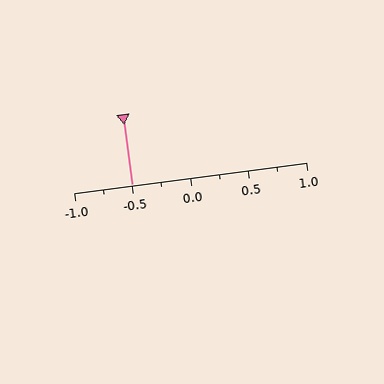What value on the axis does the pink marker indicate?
The marker indicates approximately -0.5.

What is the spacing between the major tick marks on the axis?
The major ticks are spaced 0.5 apart.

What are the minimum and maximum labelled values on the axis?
The axis runs from -1.0 to 1.0.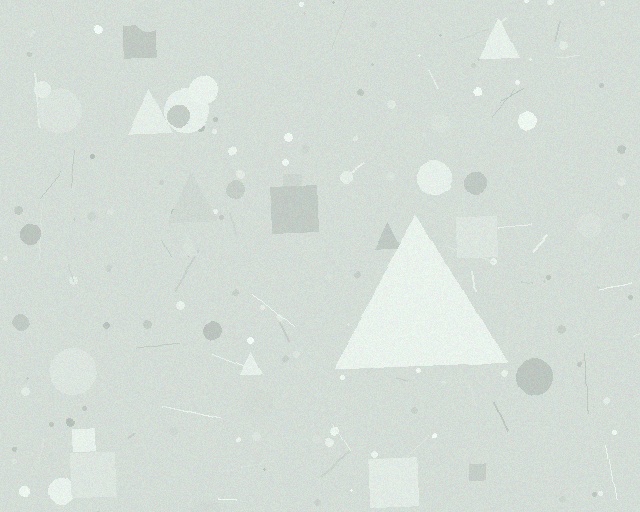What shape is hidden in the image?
A triangle is hidden in the image.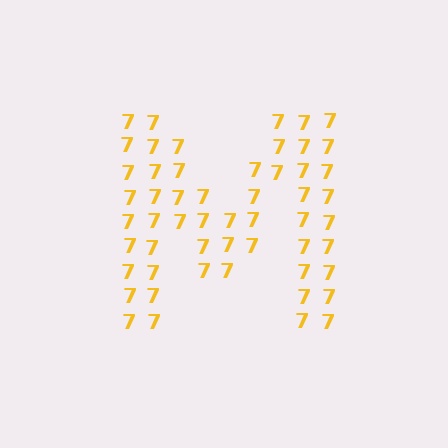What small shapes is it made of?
It is made of small digit 7's.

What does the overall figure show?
The overall figure shows the letter M.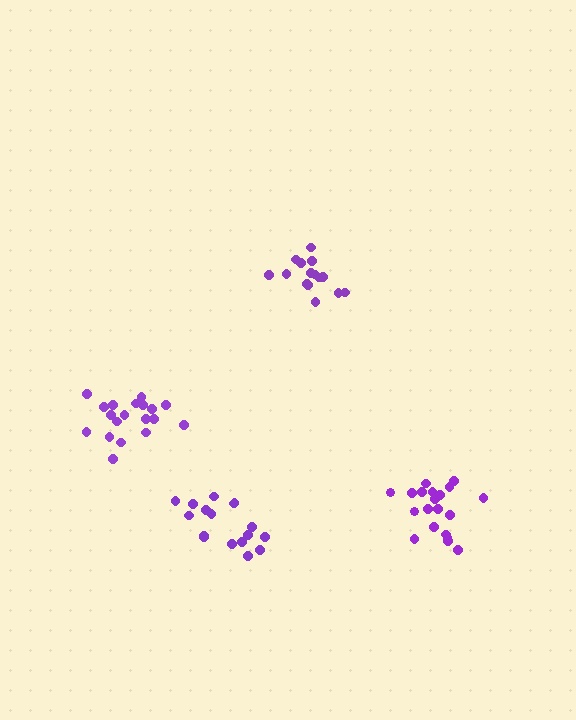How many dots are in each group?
Group 1: 15 dots, Group 2: 17 dots, Group 3: 21 dots, Group 4: 19 dots (72 total).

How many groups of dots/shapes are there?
There are 4 groups.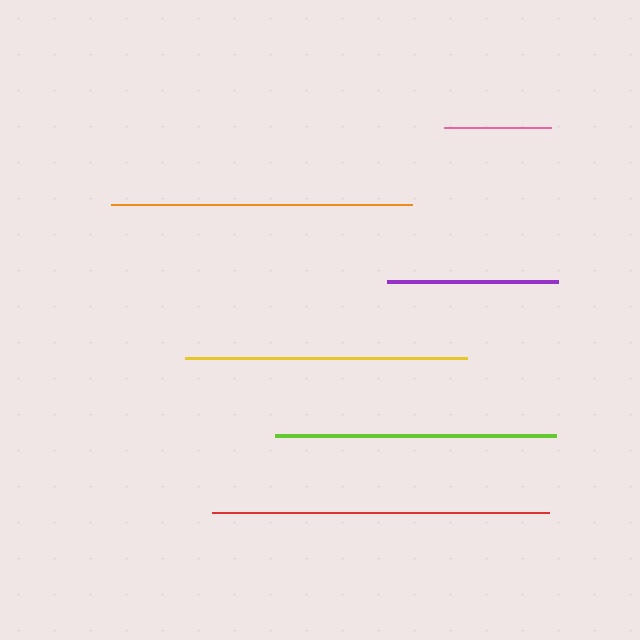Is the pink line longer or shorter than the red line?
The red line is longer than the pink line.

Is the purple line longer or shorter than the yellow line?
The yellow line is longer than the purple line.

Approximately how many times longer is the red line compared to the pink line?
The red line is approximately 3.2 times the length of the pink line.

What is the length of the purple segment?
The purple segment is approximately 172 pixels long.